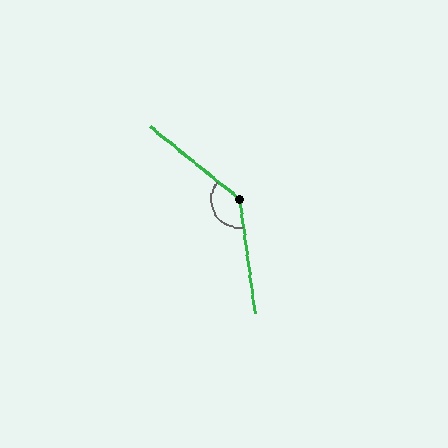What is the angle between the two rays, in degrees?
Approximately 138 degrees.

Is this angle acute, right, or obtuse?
It is obtuse.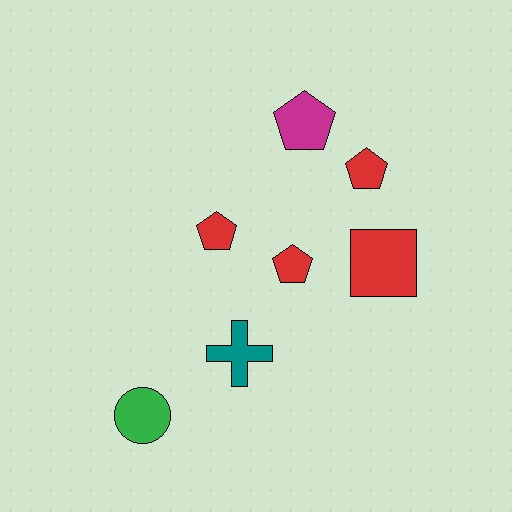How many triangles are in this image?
There are no triangles.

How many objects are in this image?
There are 7 objects.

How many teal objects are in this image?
There is 1 teal object.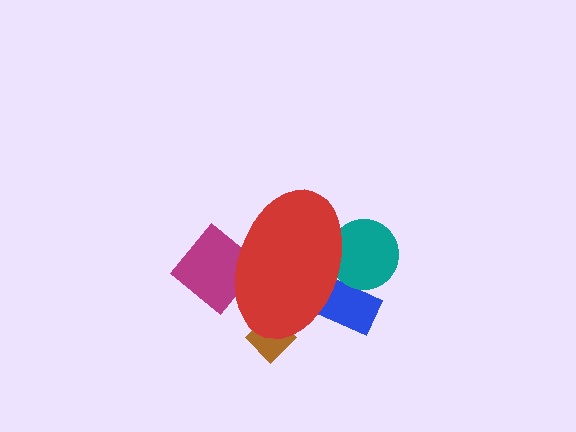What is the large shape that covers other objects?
A red ellipse.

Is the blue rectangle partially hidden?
Yes, the blue rectangle is partially hidden behind the red ellipse.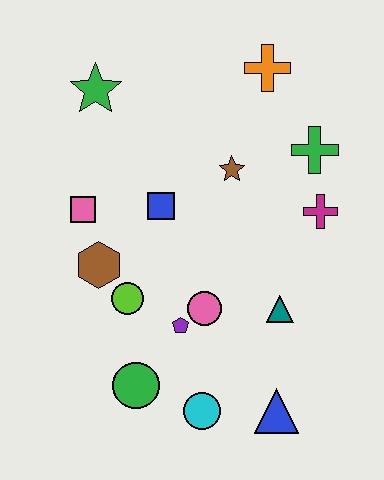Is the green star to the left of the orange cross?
Yes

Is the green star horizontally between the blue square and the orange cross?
No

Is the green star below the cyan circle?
No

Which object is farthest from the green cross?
The green circle is farthest from the green cross.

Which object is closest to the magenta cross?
The green cross is closest to the magenta cross.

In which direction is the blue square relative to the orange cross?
The blue square is below the orange cross.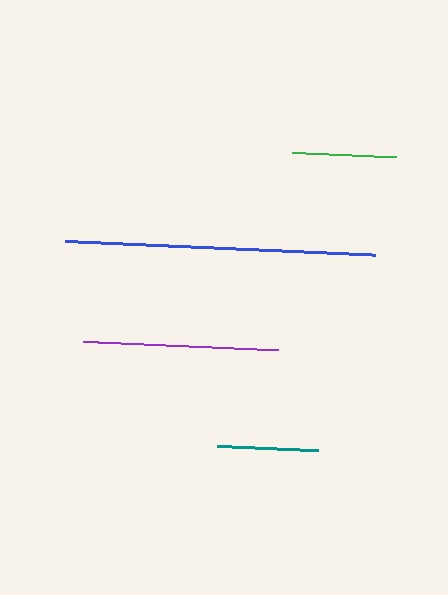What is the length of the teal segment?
The teal segment is approximately 102 pixels long.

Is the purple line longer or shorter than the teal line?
The purple line is longer than the teal line.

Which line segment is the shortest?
The teal line is the shortest at approximately 102 pixels.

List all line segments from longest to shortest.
From longest to shortest: blue, purple, green, teal.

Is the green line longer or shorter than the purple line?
The purple line is longer than the green line.